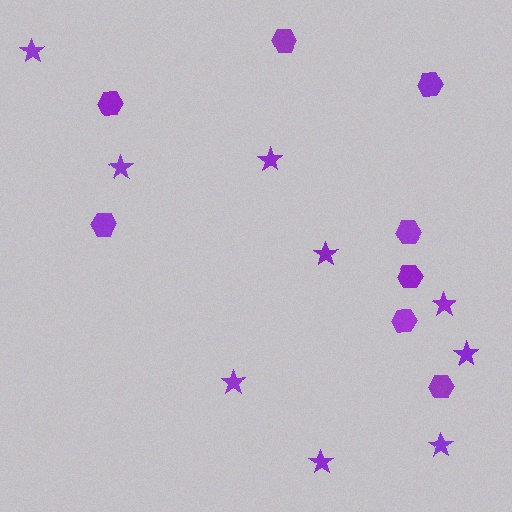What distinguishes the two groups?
There are 2 groups: one group of stars (9) and one group of hexagons (8).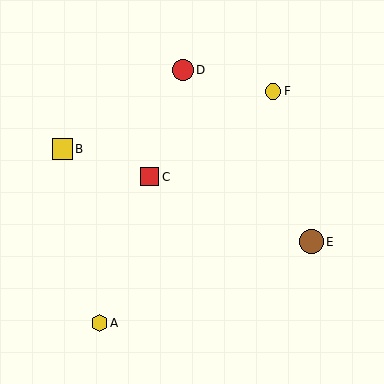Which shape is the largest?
The brown circle (labeled E) is the largest.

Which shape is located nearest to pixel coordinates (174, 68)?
The red circle (labeled D) at (183, 70) is nearest to that location.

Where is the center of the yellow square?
The center of the yellow square is at (62, 149).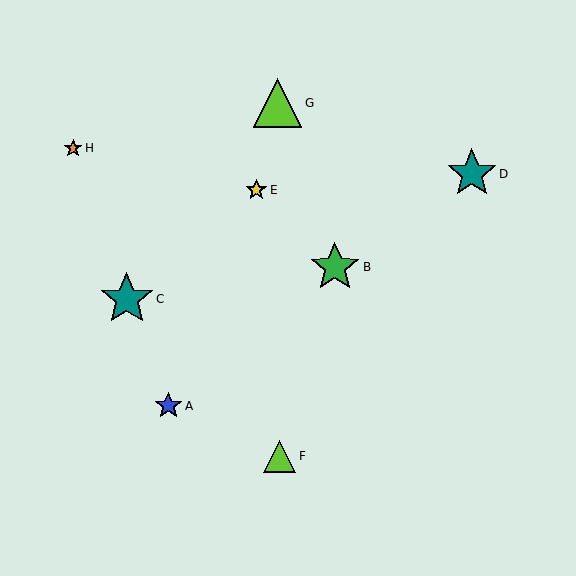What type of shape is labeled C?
Shape C is a teal star.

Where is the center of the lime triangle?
The center of the lime triangle is at (277, 103).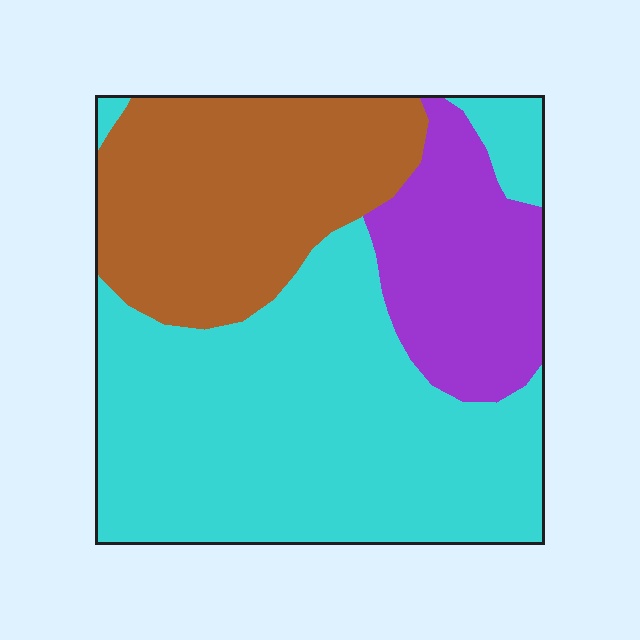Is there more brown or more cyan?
Cyan.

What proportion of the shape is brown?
Brown covers 29% of the shape.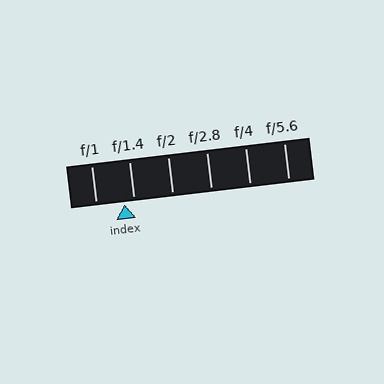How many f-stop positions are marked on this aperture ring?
There are 6 f-stop positions marked.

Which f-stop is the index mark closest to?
The index mark is closest to f/1.4.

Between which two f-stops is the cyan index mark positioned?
The index mark is between f/1 and f/1.4.